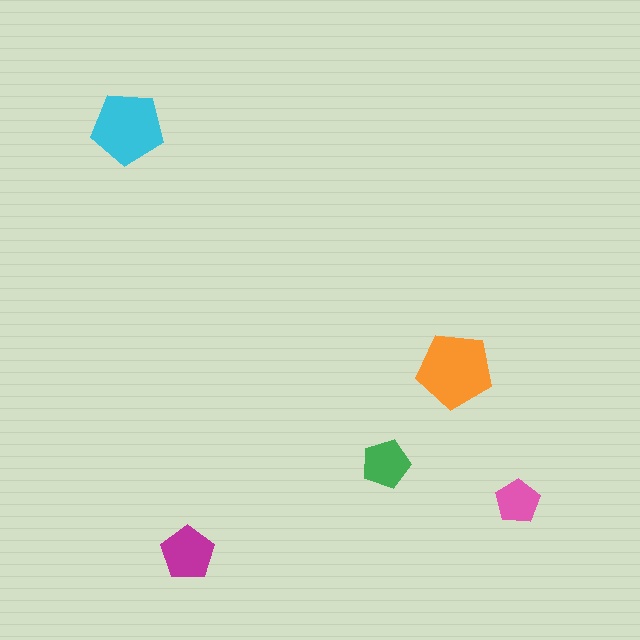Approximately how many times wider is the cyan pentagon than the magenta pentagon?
About 1.5 times wider.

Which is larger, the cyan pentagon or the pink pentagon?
The cyan one.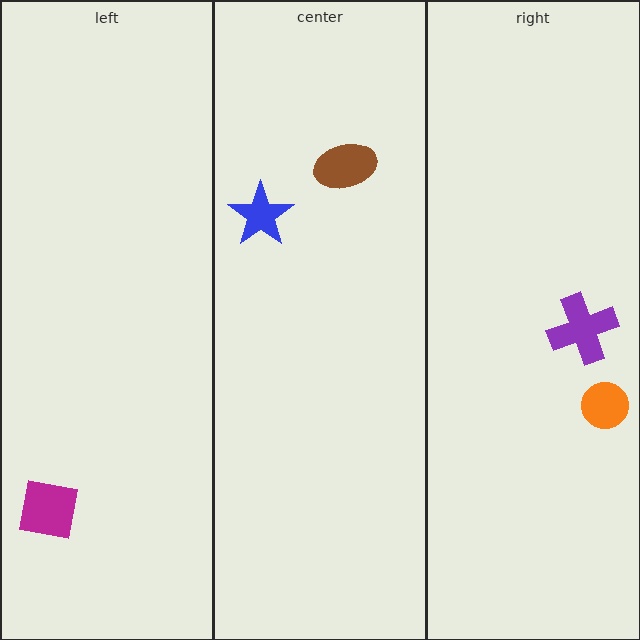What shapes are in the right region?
The orange circle, the purple cross.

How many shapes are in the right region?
2.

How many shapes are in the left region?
1.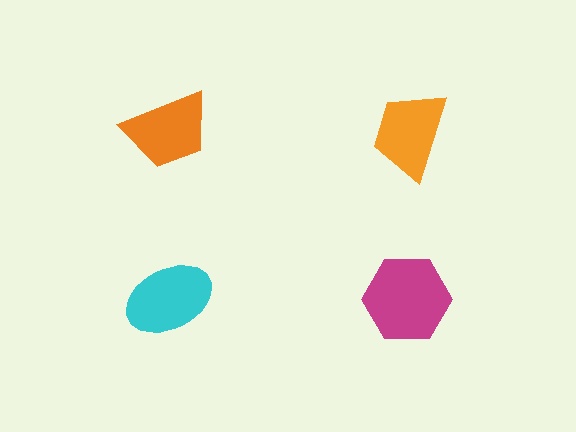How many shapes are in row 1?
2 shapes.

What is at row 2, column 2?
A magenta hexagon.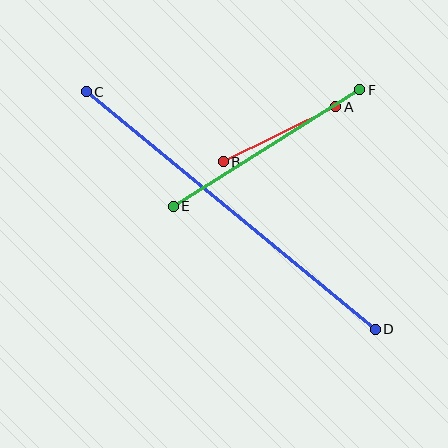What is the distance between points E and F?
The distance is approximately 220 pixels.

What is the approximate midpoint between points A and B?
The midpoint is at approximately (279, 134) pixels.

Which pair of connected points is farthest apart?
Points C and D are farthest apart.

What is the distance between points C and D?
The distance is approximately 374 pixels.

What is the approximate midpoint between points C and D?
The midpoint is at approximately (231, 211) pixels.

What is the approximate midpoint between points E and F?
The midpoint is at approximately (266, 148) pixels.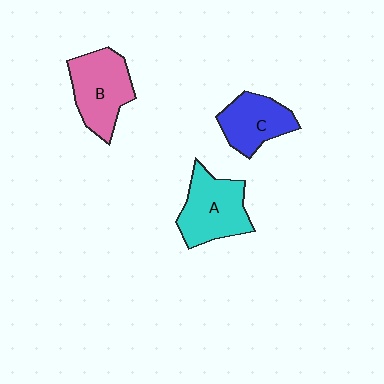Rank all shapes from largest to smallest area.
From largest to smallest: B (pink), A (cyan), C (blue).